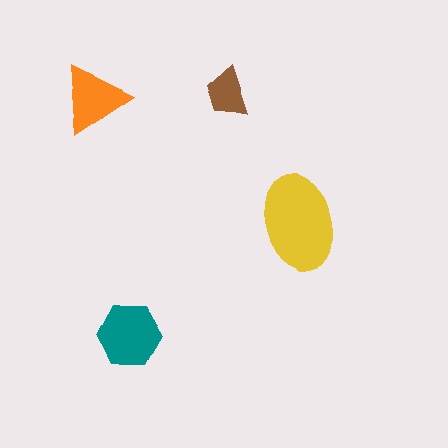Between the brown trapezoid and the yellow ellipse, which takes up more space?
The yellow ellipse.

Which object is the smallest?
The brown trapezoid.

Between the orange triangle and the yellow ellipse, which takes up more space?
The yellow ellipse.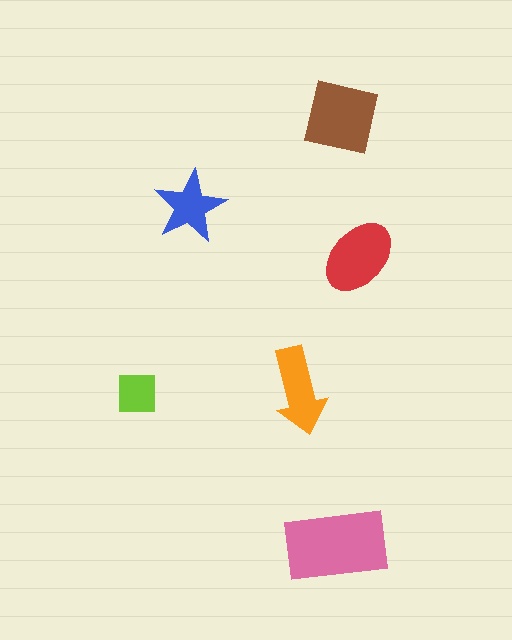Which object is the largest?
The pink rectangle.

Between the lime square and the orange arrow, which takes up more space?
The orange arrow.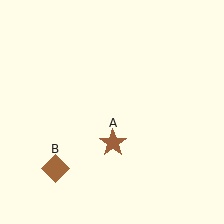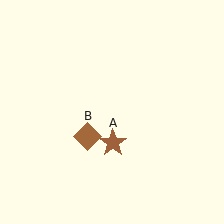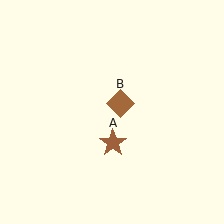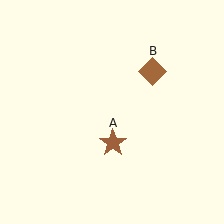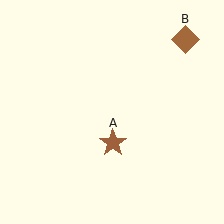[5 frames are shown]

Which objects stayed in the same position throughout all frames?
Brown star (object A) remained stationary.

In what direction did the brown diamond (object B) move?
The brown diamond (object B) moved up and to the right.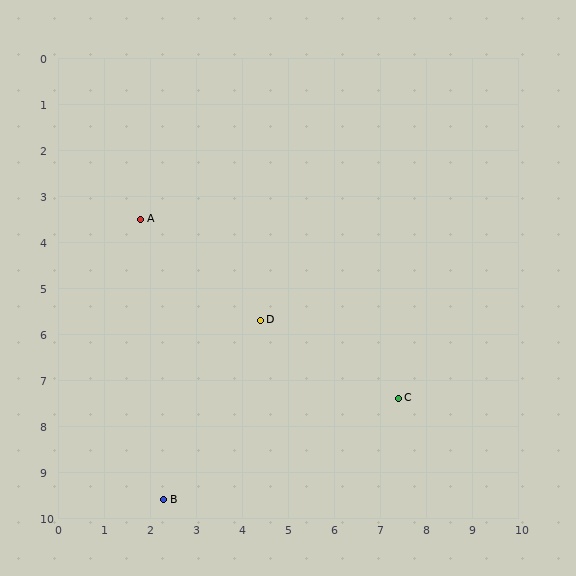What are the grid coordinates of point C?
Point C is at approximately (7.4, 7.4).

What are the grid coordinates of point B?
Point B is at approximately (2.3, 9.6).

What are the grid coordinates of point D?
Point D is at approximately (4.4, 5.7).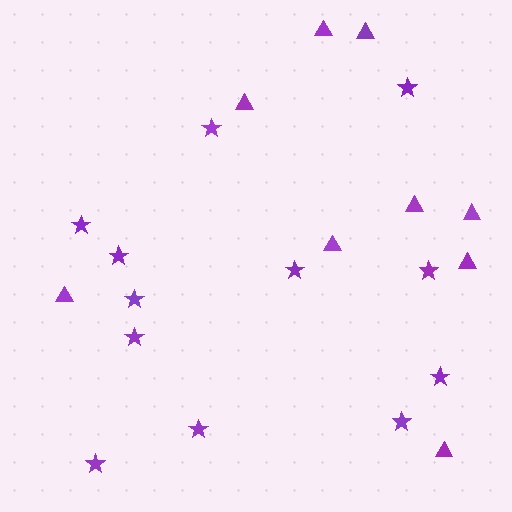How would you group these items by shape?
There are 2 groups: one group of stars (12) and one group of triangles (9).